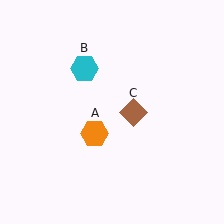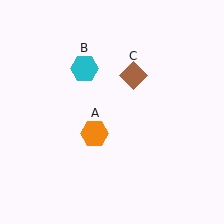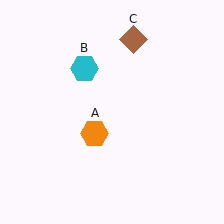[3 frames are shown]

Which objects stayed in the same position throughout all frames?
Orange hexagon (object A) and cyan hexagon (object B) remained stationary.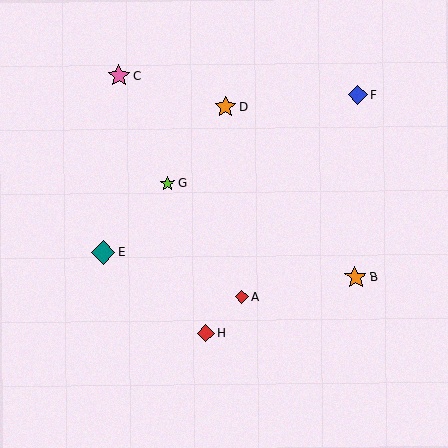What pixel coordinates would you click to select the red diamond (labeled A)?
Click at (242, 297) to select the red diamond A.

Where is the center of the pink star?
The center of the pink star is at (119, 76).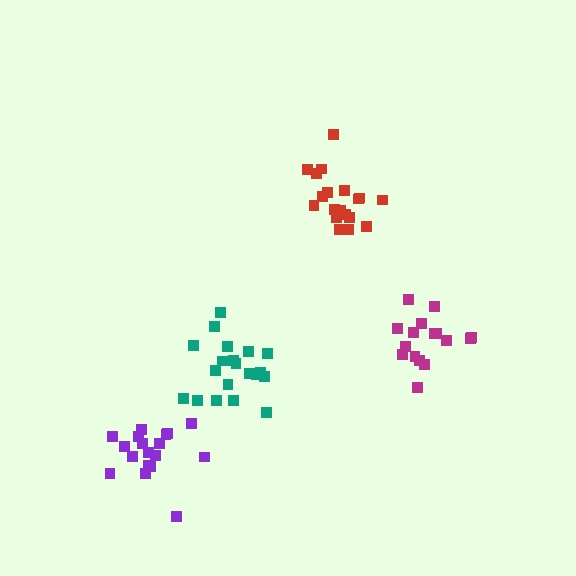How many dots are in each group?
Group 1: 19 dots, Group 2: 16 dots, Group 3: 18 dots, Group 4: 20 dots (73 total).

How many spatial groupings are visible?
There are 4 spatial groupings.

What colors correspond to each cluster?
The clusters are colored: red, magenta, purple, teal.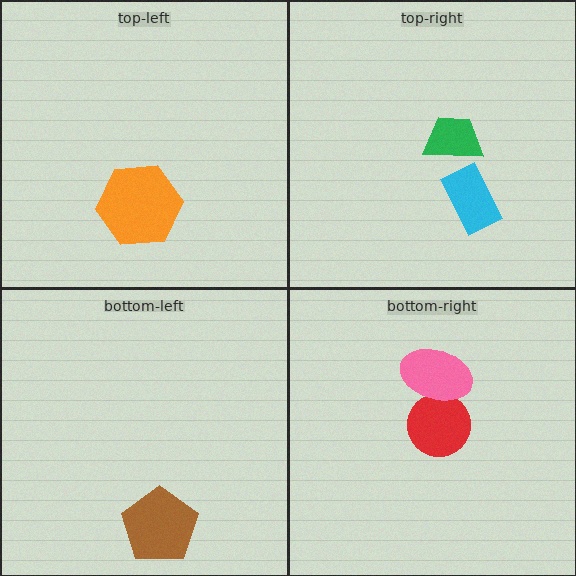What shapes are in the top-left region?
The orange hexagon.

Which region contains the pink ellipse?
The bottom-right region.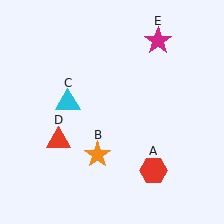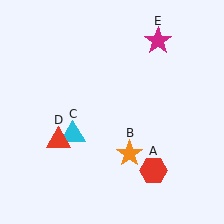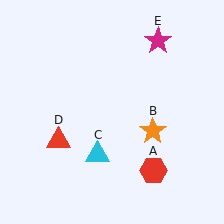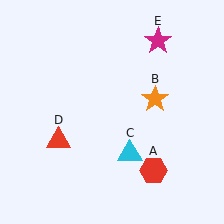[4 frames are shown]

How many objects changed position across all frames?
2 objects changed position: orange star (object B), cyan triangle (object C).